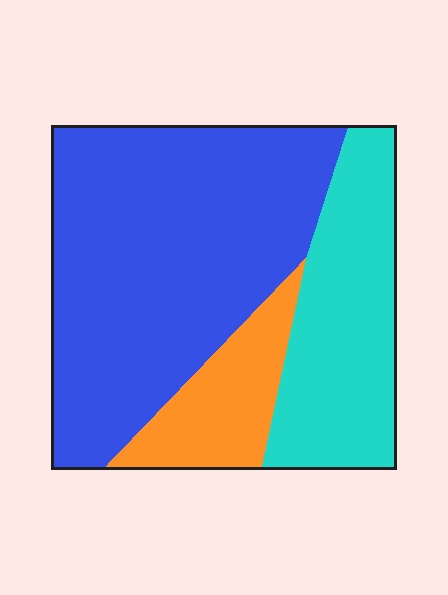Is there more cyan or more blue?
Blue.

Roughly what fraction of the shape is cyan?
Cyan takes up about one quarter (1/4) of the shape.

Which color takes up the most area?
Blue, at roughly 60%.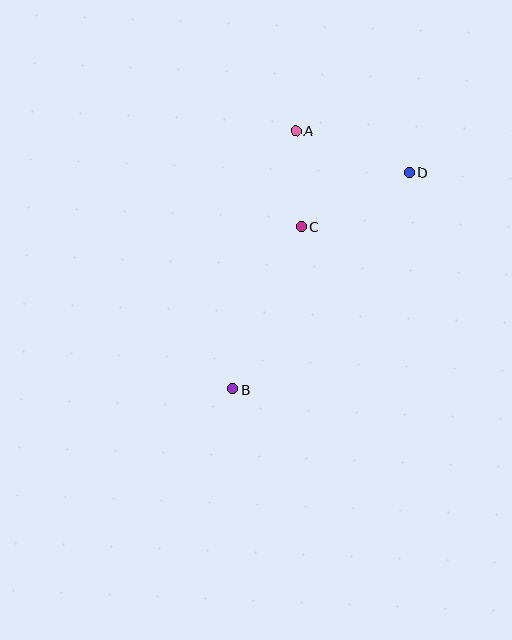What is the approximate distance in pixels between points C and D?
The distance between C and D is approximately 121 pixels.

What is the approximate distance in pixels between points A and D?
The distance between A and D is approximately 121 pixels.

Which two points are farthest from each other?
Points B and D are farthest from each other.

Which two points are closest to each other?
Points A and C are closest to each other.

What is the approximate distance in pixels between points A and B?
The distance between A and B is approximately 265 pixels.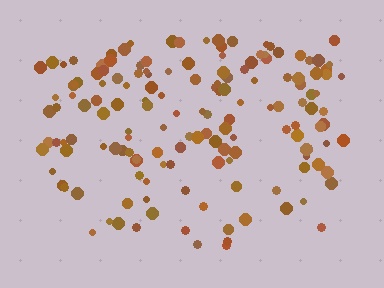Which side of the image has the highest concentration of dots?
The top.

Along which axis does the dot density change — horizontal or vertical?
Vertical.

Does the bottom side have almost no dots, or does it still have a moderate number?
Still a moderate number, just noticeably fewer than the top.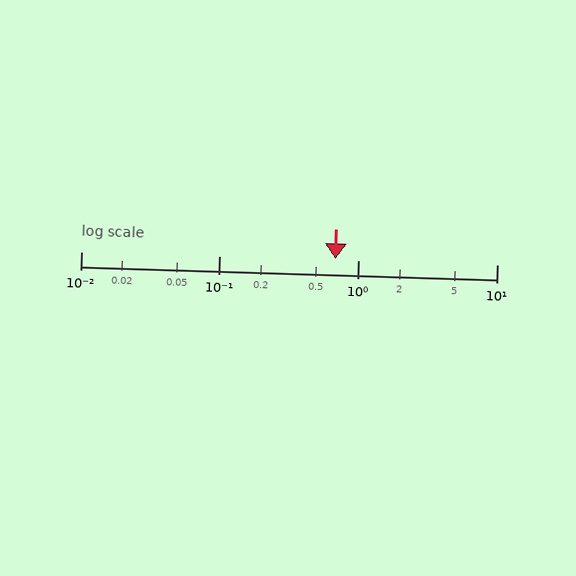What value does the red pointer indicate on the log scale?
The pointer indicates approximately 0.69.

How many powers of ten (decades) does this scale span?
The scale spans 3 decades, from 0.01 to 10.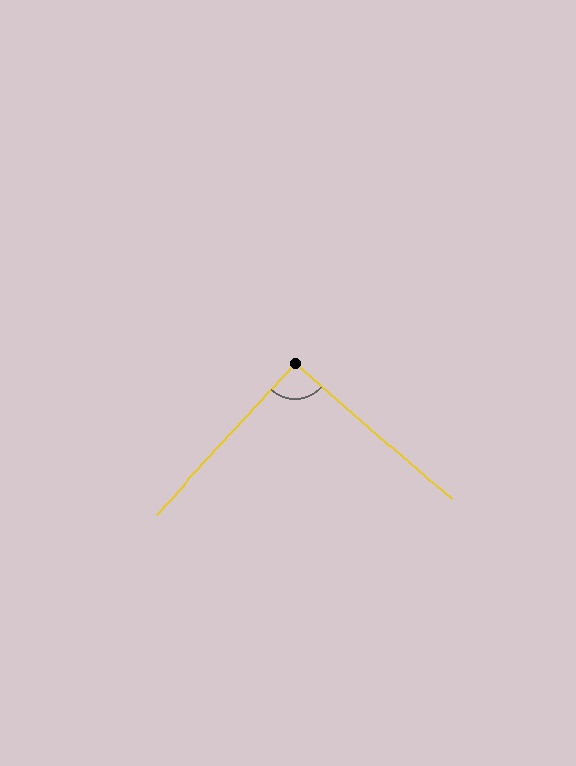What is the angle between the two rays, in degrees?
Approximately 92 degrees.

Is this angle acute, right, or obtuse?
It is approximately a right angle.